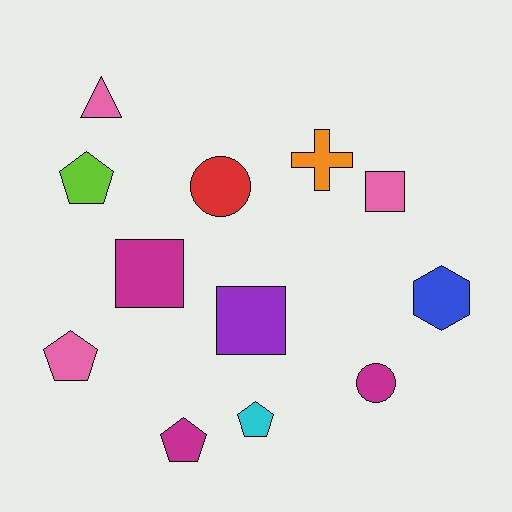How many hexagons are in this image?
There is 1 hexagon.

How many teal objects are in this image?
There are no teal objects.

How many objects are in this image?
There are 12 objects.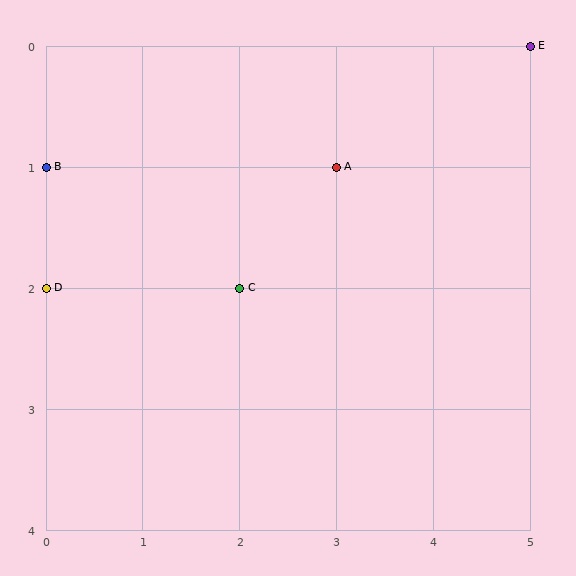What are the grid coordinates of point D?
Point D is at grid coordinates (0, 2).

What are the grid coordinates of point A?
Point A is at grid coordinates (3, 1).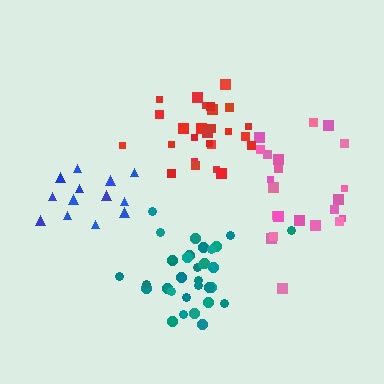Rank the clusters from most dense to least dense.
teal, red, blue, pink.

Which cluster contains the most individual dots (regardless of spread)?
Teal (33).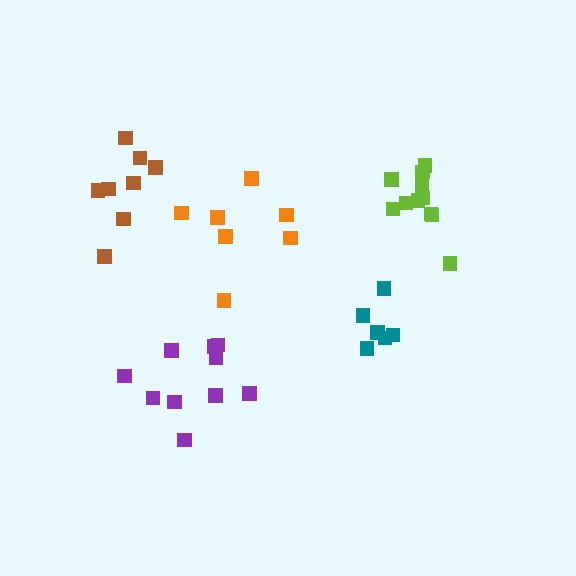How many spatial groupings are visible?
There are 5 spatial groupings.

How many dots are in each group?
Group 1: 6 dots, Group 2: 11 dots, Group 3: 7 dots, Group 4: 10 dots, Group 5: 8 dots (42 total).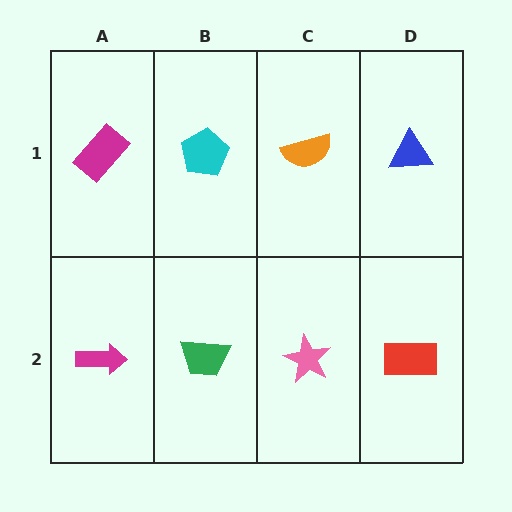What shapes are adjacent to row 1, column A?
A magenta arrow (row 2, column A), a cyan pentagon (row 1, column B).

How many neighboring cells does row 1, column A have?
2.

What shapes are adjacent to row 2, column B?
A cyan pentagon (row 1, column B), a magenta arrow (row 2, column A), a pink star (row 2, column C).